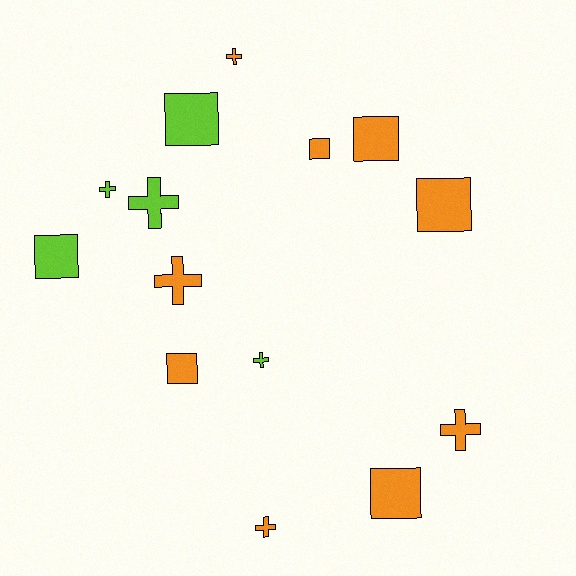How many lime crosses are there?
There are 3 lime crosses.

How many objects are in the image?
There are 14 objects.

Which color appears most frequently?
Orange, with 9 objects.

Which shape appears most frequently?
Square, with 7 objects.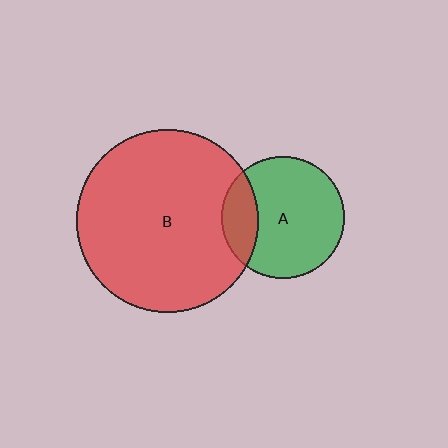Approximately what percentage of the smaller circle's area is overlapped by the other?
Approximately 20%.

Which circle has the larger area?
Circle B (red).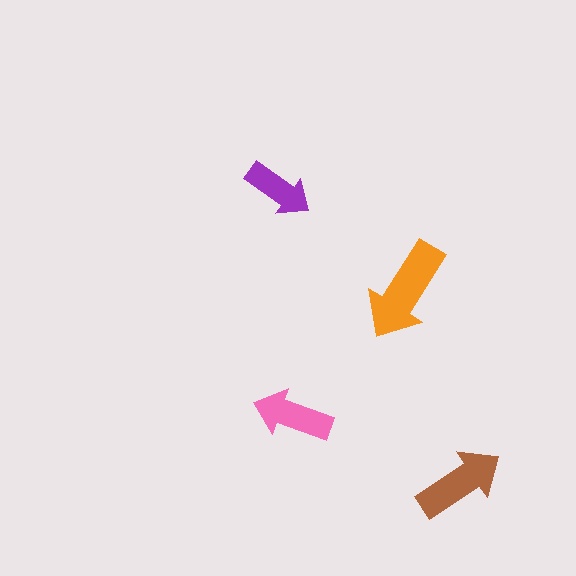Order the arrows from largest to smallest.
the orange one, the brown one, the pink one, the purple one.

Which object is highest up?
The purple arrow is topmost.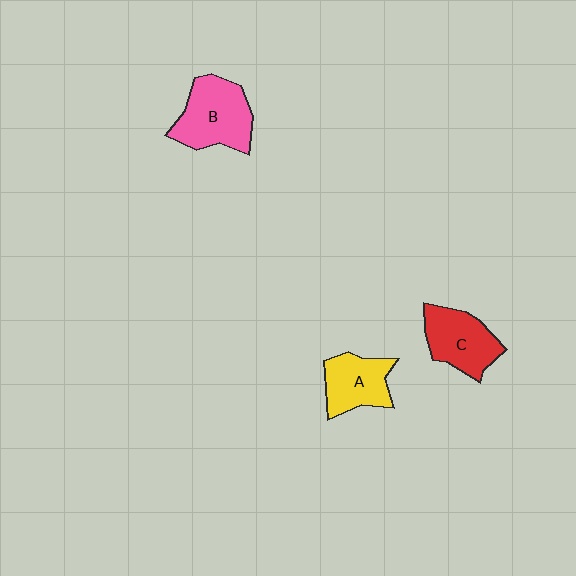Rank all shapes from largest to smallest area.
From largest to smallest: B (pink), C (red), A (yellow).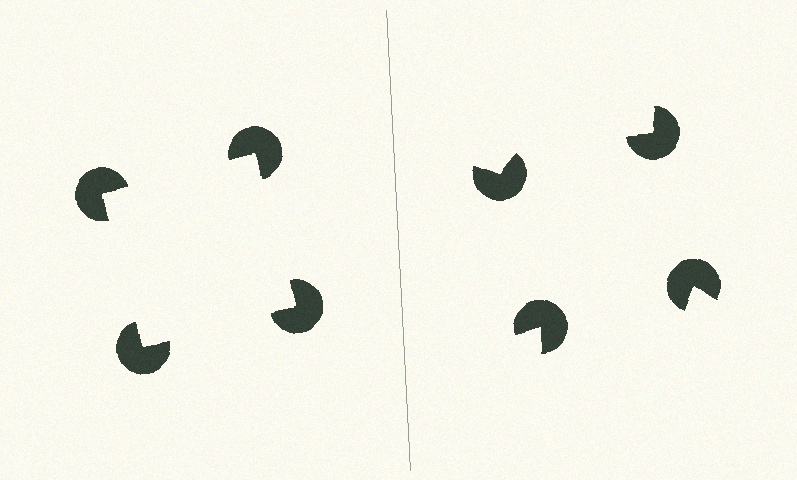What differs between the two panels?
The pac-man discs are positioned identically on both sides; only the wedge orientations differ. On the left they align to a square; on the right they are misaligned.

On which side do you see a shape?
An illusory square appears on the left side. On the right side the wedge cuts are rotated, so no coherent shape forms.